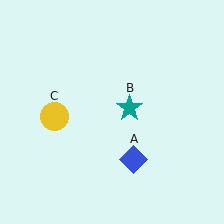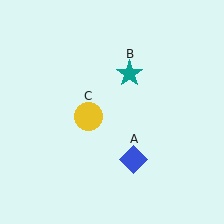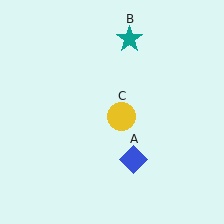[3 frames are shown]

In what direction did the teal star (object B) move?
The teal star (object B) moved up.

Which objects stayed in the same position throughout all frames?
Blue diamond (object A) remained stationary.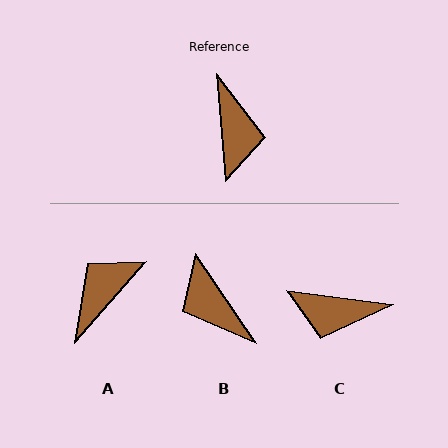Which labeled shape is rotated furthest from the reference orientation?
B, about 150 degrees away.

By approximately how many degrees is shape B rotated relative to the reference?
Approximately 150 degrees clockwise.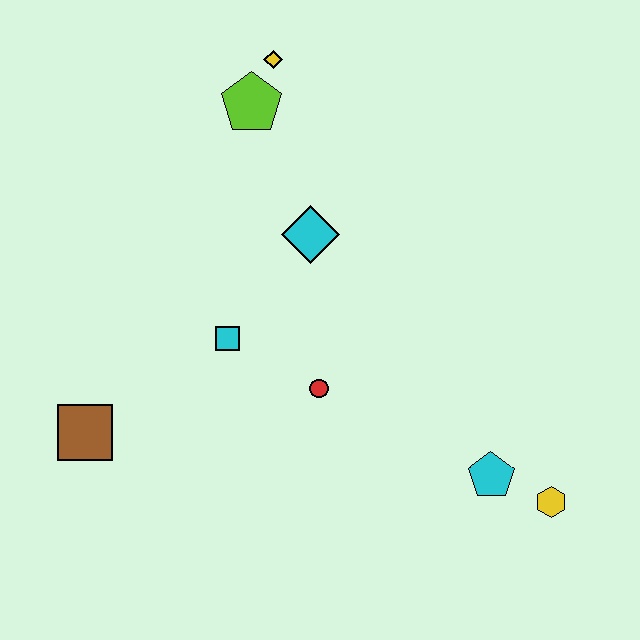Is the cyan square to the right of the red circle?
No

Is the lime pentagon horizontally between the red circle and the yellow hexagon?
No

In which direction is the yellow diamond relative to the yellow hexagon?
The yellow diamond is above the yellow hexagon.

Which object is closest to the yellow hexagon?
The cyan pentagon is closest to the yellow hexagon.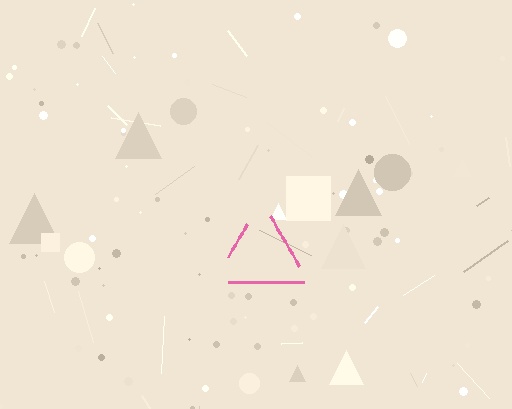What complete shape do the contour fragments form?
The contour fragments form a triangle.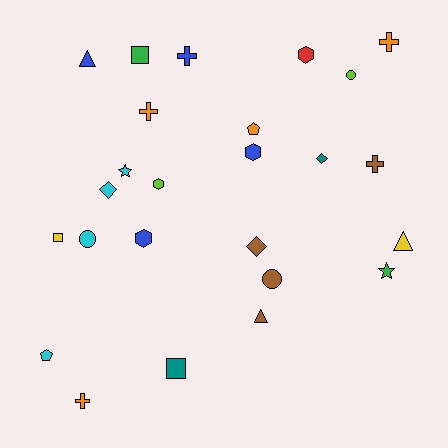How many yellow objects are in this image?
There are 2 yellow objects.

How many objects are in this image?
There are 25 objects.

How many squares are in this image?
There are 3 squares.